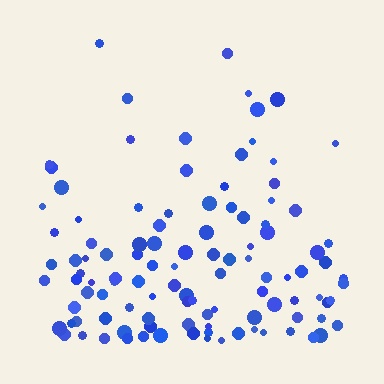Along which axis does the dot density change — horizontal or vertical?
Vertical.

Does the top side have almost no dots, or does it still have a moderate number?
Still a moderate number, just noticeably fewer than the bottom.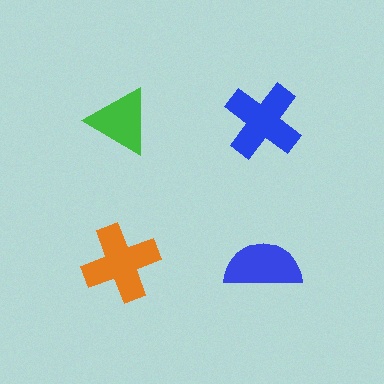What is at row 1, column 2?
A blue cross.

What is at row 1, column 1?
A green triangle.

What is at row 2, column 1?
An orange cross.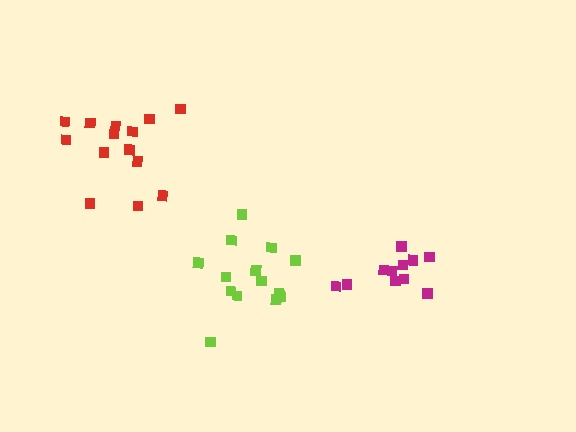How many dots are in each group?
Group 1: 11 dots, Group 2: 15 dots, Group 3: 14 dots (40 total).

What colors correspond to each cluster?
The clusters are colored: magenta, lime, red.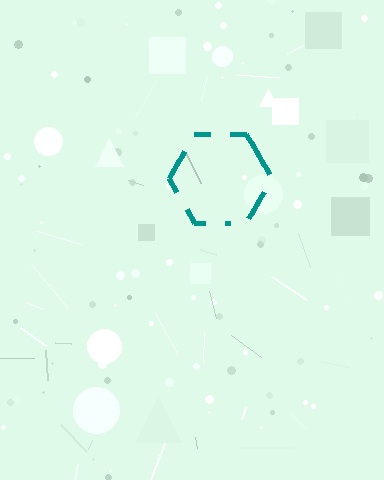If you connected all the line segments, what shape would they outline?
They would outline a hexagon.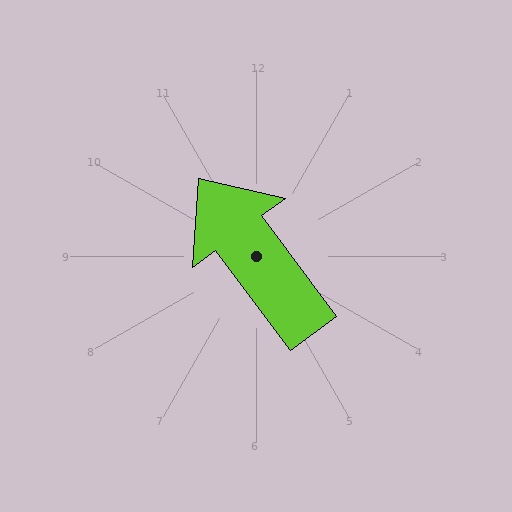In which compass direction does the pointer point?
Northwest.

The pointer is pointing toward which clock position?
Roughly 11 o'clock.